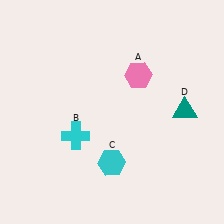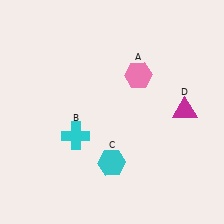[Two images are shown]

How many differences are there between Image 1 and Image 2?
There is 1 difference between the two images.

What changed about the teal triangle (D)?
In Image 1, D is teal. In Image 2, it changed to magenta.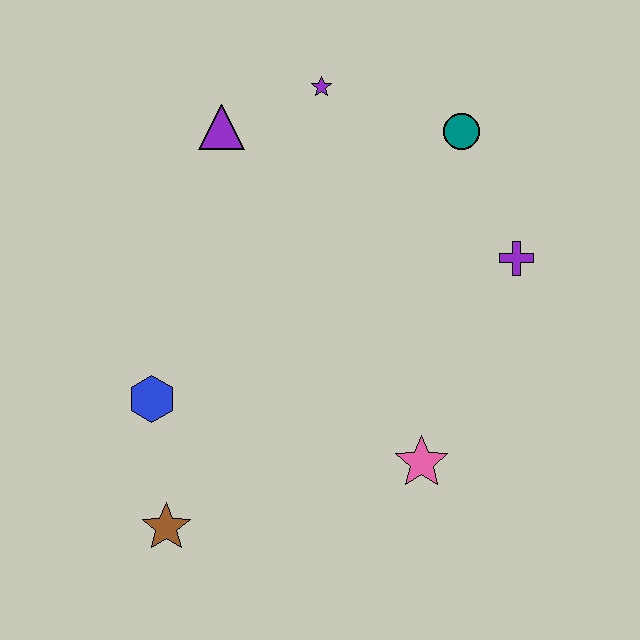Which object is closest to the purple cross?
The teal circle is closest to the purple cross.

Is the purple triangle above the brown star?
Yes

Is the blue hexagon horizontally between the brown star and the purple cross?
No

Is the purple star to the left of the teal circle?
Yes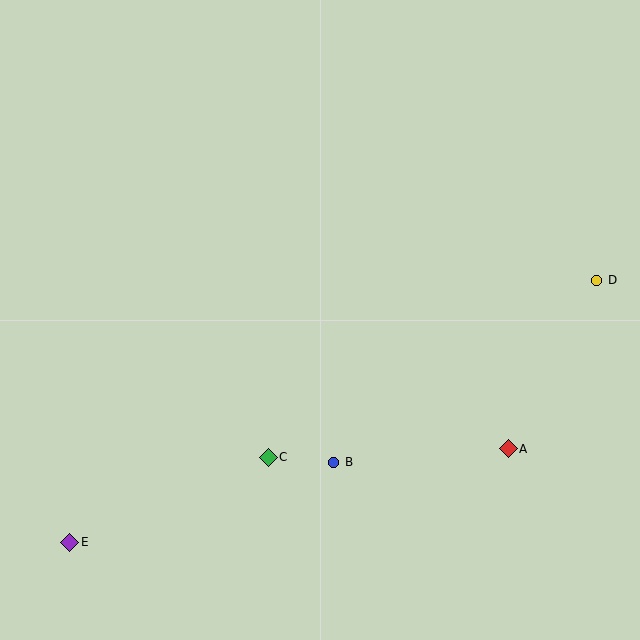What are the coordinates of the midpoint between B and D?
The midpoint between B and D is at (465, 371).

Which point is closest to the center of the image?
Point B at (334, 462) is closest to the center.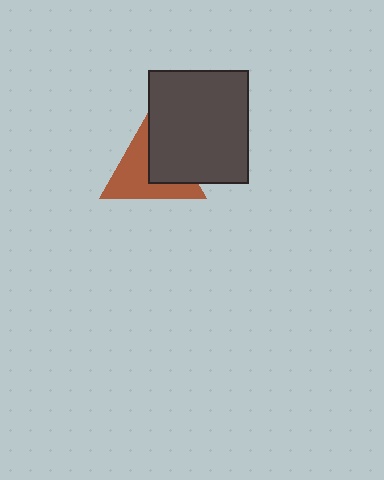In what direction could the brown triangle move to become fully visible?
The brown triangle could move left. That would shift it out from behind the dark gray rectangle entirely.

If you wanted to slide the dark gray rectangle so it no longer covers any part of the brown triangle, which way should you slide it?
Slide it right — that is the most direct way to separate the two shapes.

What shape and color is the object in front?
The object in front is a dark gray rectangle.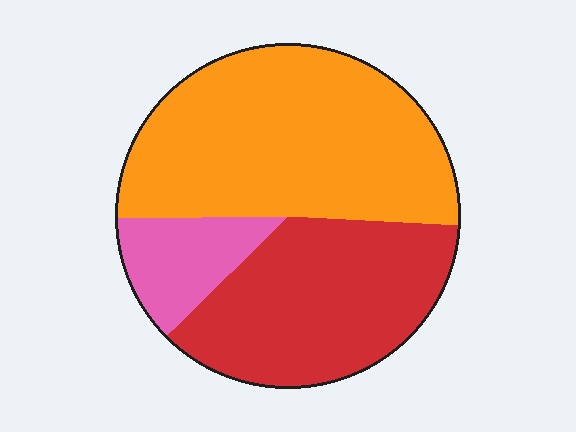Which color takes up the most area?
Orange, at roughly 50%.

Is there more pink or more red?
Red.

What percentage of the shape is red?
Red covers 37% of the shape.